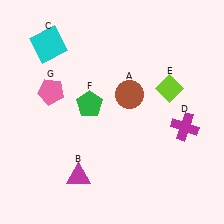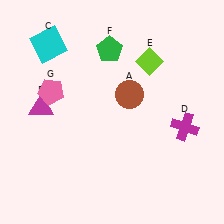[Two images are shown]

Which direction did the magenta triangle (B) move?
The magenta triangle (B) moved up.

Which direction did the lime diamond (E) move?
The lime diamond (E) moved up.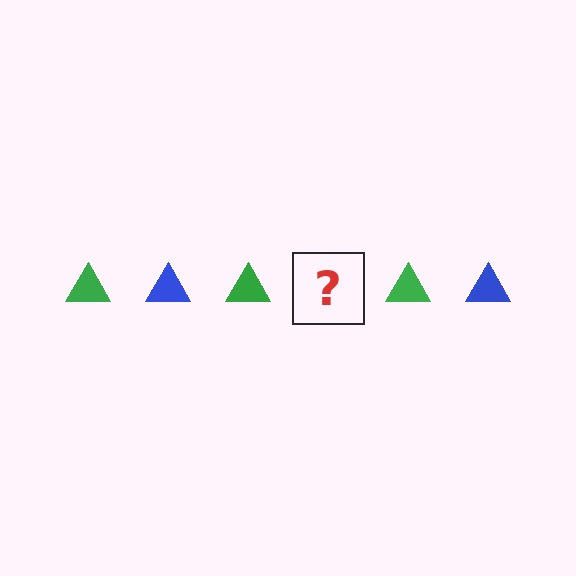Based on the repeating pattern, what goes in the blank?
The blank should be a blue triangle.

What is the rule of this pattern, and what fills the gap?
The rule is that the pattern cycles through green, blue triangles. The gap should be filled with a blue triangle.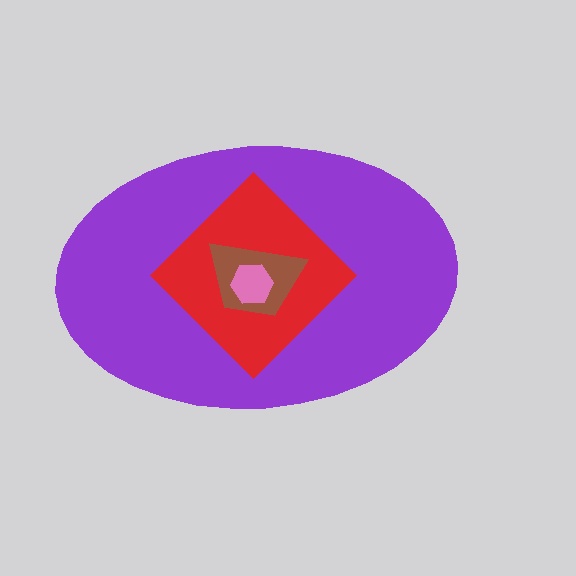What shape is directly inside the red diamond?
The brown trapezoid.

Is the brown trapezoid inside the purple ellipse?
Yes.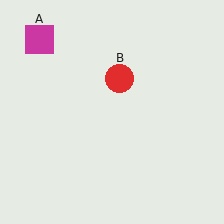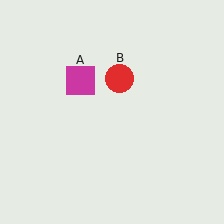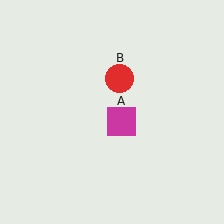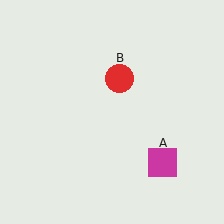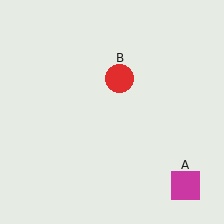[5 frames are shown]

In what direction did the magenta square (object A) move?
The magenta square (object A) moved down and to the right.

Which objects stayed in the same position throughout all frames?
Red circle (object B) remained stationary.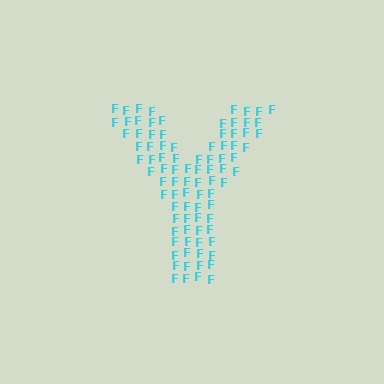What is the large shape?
The large shape is the letter Y.